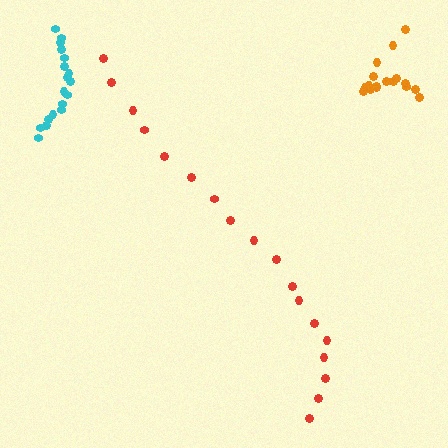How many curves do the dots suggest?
There are 3 distinct paths.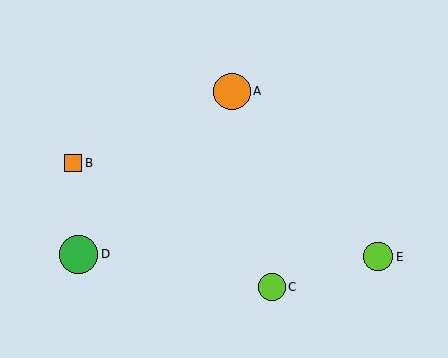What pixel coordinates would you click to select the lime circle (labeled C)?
Click at (272, 287) to select the lime circle C.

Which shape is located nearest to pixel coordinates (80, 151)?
The orange square (labeled B) at (73, 163) is nearest to that location.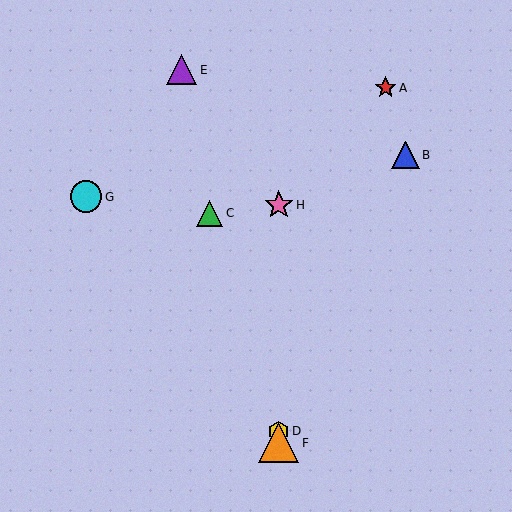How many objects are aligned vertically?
3 objects (D, F, H) are aligned vertically.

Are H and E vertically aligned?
No, H is at x≈279 and E is at x≈181.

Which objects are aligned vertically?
Objects D, F, H are aligned vertically.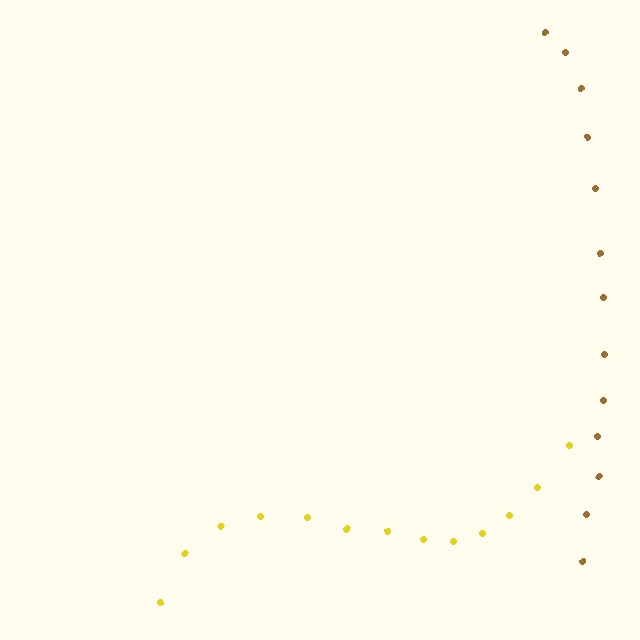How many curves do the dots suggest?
There are 2 distinct paths.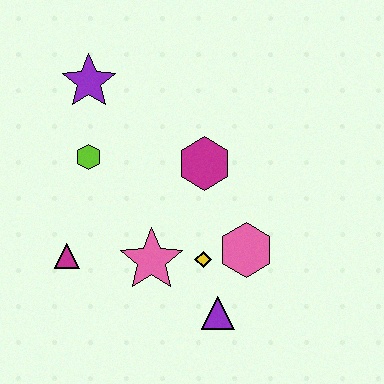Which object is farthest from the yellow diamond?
The purple star is farthest from the yellow diamond.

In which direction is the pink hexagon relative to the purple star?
The pink hexagon is below the purple star.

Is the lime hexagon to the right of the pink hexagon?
No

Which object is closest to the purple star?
The lime hexagon is closest to the purple star.